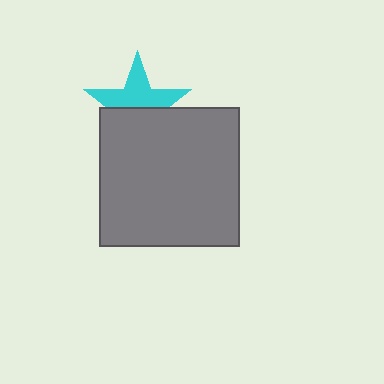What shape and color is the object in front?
The object in front is a gray square.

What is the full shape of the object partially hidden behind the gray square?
The partially hidden object is a cyan star.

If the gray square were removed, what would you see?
You would see the complete cyan star.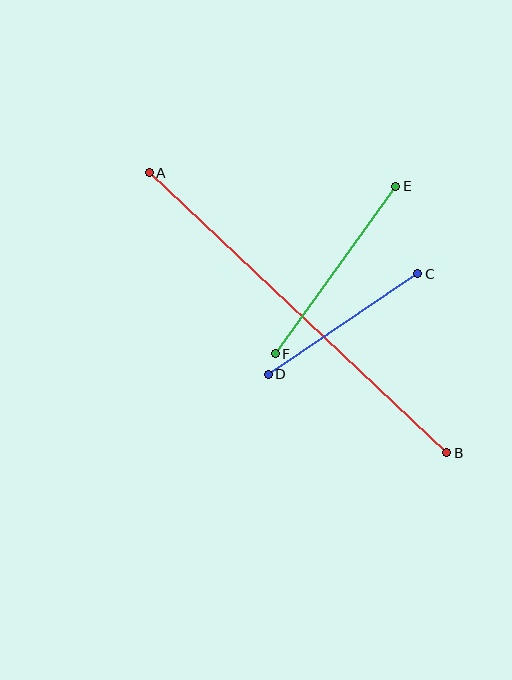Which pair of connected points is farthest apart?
Points A and B are farthest apart.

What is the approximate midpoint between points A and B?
The midpoint is at approximately (298, 313) pixels.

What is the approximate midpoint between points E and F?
The midpoint is at approximately (335, 270) pixels.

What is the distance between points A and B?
The distance is approximately 409 pixels.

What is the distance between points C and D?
The distance is approximately 180 pixels.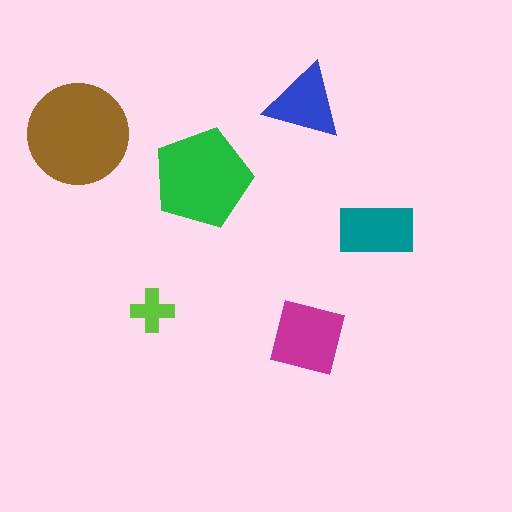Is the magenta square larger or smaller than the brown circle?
Smaller.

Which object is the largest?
The brown circle.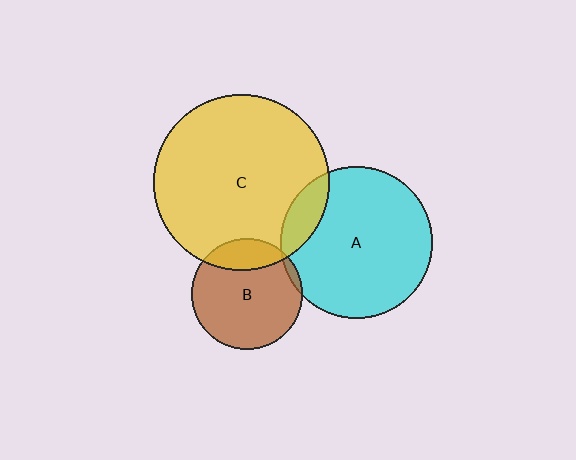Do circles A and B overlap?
Yes.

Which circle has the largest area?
Circle C (yellow).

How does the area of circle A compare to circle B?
Approximately 1.9 times.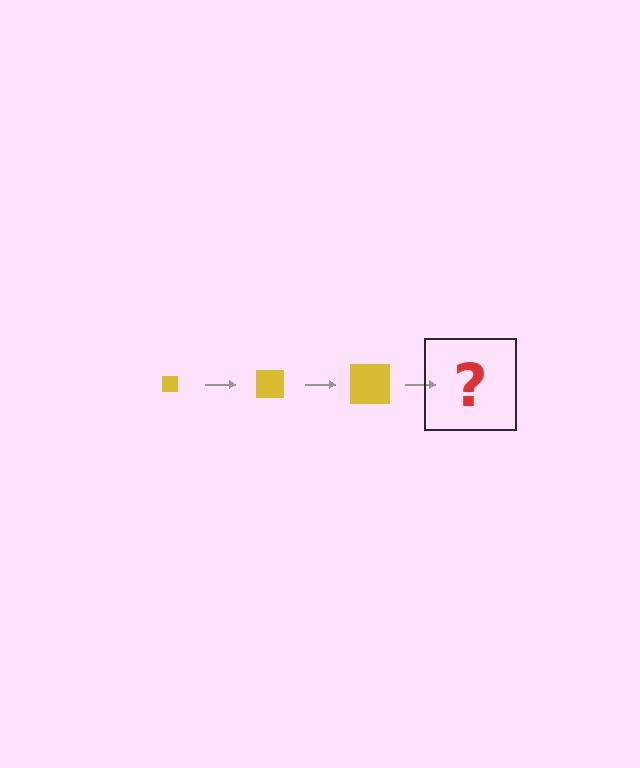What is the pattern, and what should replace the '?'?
The pattern is that the square gets progressively larger each step. The '?' should be a yellow square, larger than the previous one.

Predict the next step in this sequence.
The next step is a yellow square, larger than the previous one.